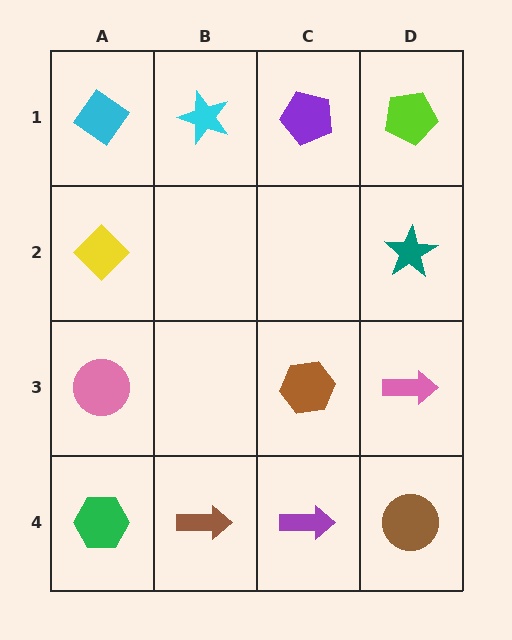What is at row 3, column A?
A pink circle.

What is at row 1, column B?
A cyan star.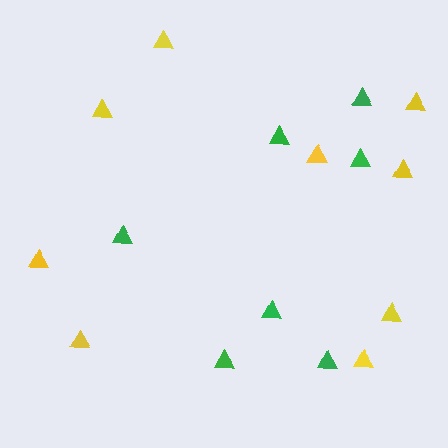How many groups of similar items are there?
There are 2 groups: one group of green triangles (7) and one group of yellow triangles (9).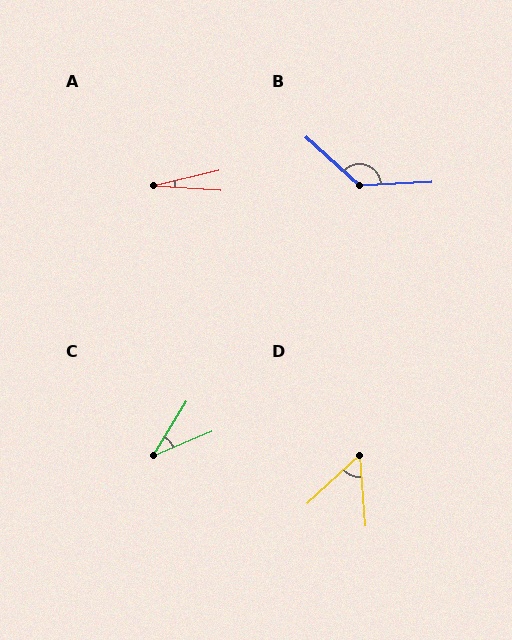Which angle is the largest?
B, at approximately 135 degrees.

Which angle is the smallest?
A, at approximately 18 degrees.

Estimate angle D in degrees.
Approximately 52 degrees.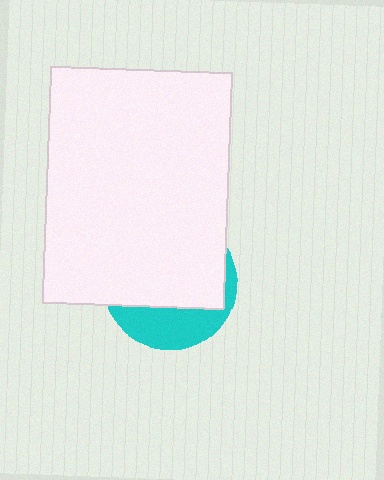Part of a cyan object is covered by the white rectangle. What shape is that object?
It is a circle.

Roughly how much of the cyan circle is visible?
A small part of it is visible (roughly 30%).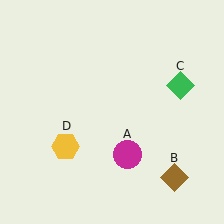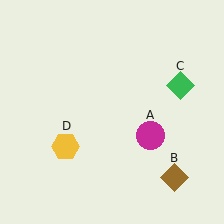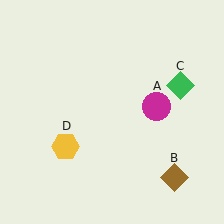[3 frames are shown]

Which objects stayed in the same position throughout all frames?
Brown diamond (object B) and green diamond (object C) and yellow hexagon (object D) remained stationary.